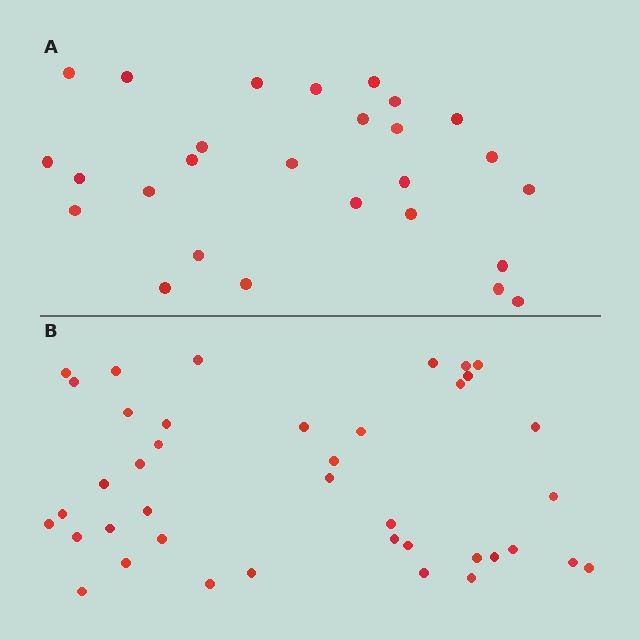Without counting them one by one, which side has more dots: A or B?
Region B (the bottom region) has more dots.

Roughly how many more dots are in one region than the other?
Region B has approximately 15 more dots than region A.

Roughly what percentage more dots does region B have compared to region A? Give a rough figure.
About 50% more.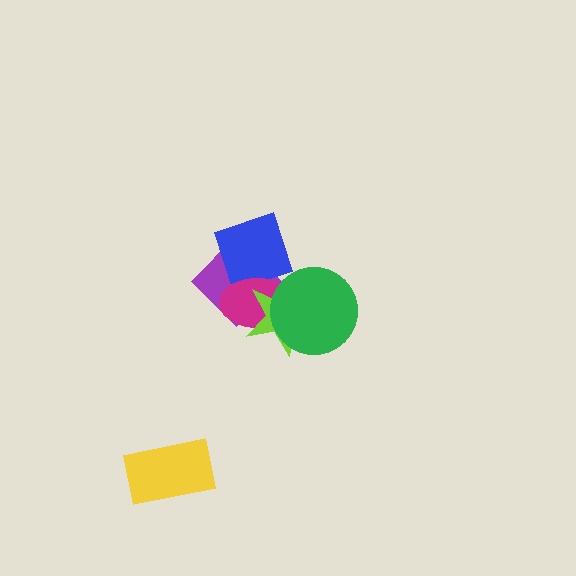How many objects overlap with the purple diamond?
3 objects overlap with the purple diamond.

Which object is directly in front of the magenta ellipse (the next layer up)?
The lime star is directly in front of the magenta ellipse.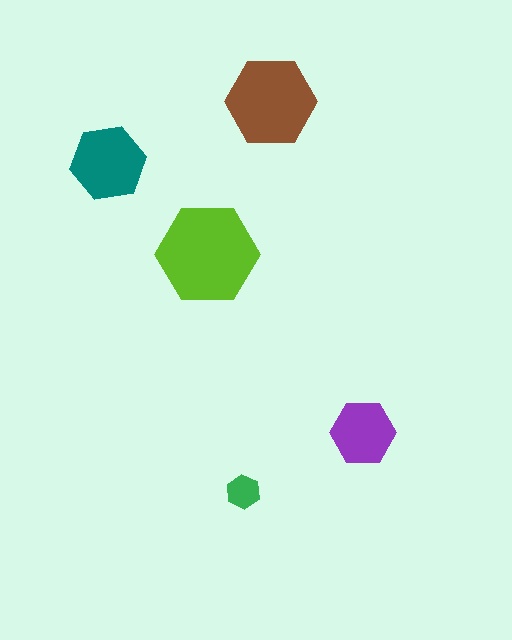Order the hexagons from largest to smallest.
the lime one, the brown one, the teal one, the purple one, the green one.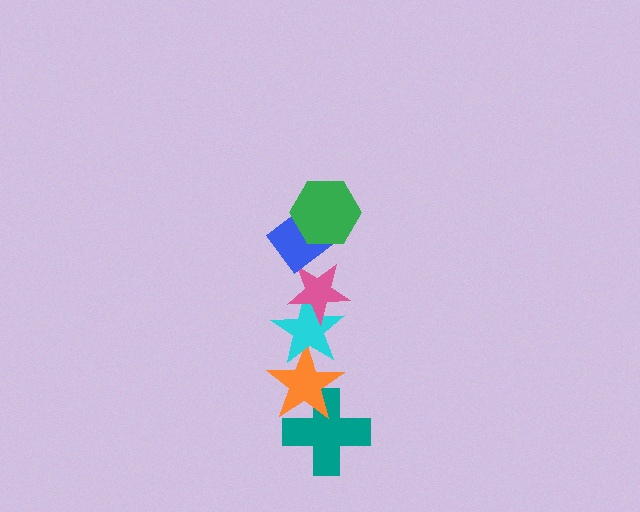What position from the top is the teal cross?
The teal cross is 6th from the top.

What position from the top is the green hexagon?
The green hexagon is 1st from the top.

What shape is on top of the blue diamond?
The green hexagon is on top of the blue diamond.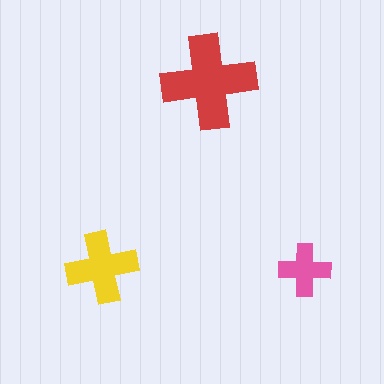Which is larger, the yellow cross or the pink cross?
The yellow one.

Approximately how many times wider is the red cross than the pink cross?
About 2 times wider.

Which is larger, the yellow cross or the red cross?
The red one.